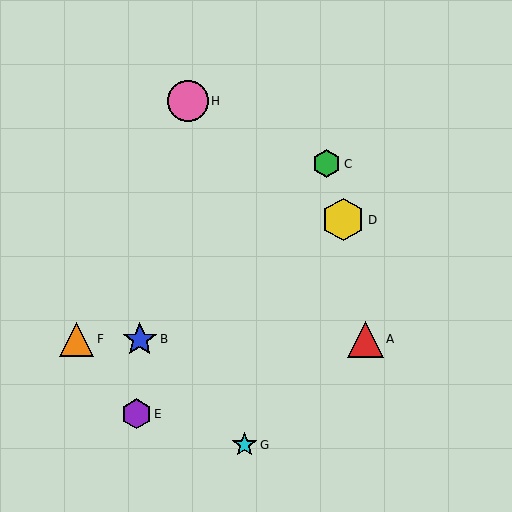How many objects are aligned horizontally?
3 objects (A, B, F) are aligned horizontally.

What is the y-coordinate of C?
Object C is at y≈164.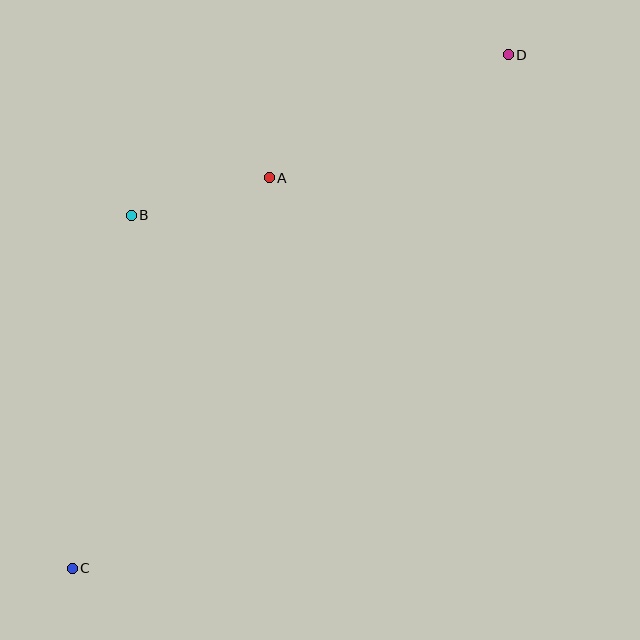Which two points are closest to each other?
Points A and B are closest to each other.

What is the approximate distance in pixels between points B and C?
The distance between B and C is approximately 358 pixels.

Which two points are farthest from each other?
Points C and D are farthest from each other.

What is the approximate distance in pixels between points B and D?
The distance between B and D is approximately 409 pixels.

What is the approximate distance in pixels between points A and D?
The distance between A and D is approximately 268 pixels.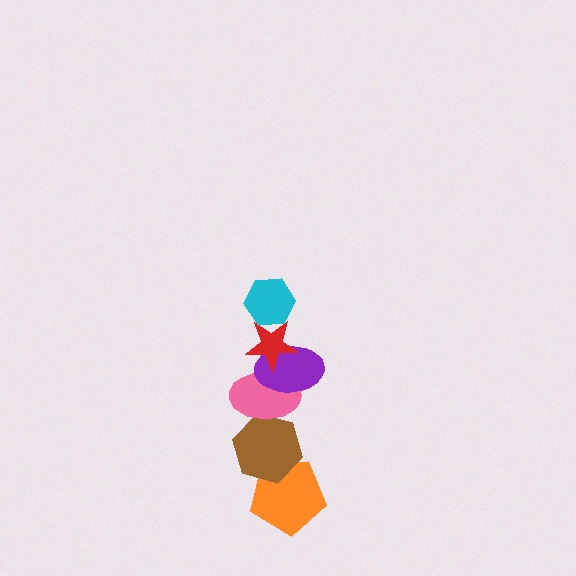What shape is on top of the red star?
The cyan hexagon is on top of the red star.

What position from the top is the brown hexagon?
The brown hexagon is 5th from the top.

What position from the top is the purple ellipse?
The purple ellipse is 3rd from the top.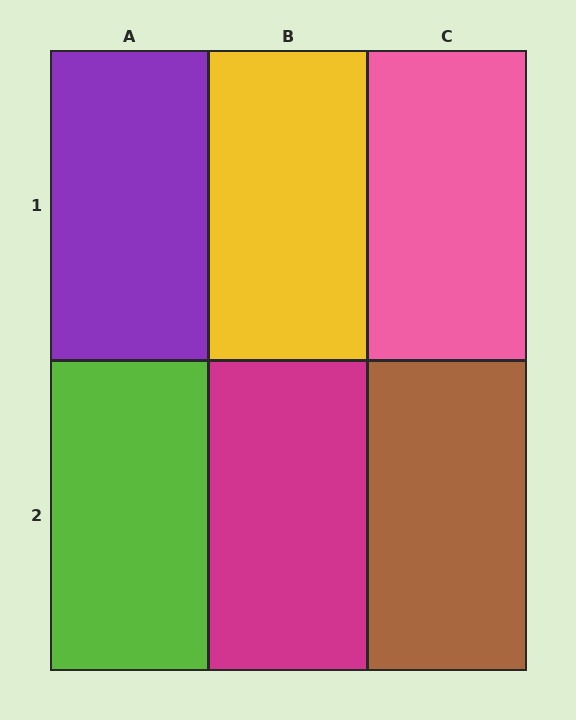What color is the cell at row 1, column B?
Yellow.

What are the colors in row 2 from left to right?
Lime, magenta, brown.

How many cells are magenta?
1 cell is magenta.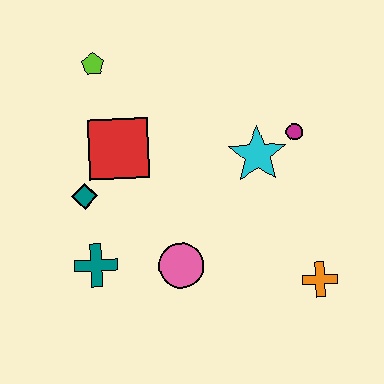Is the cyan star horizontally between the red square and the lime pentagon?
No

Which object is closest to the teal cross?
The teal diamond is closest to the teal cross.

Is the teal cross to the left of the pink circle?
Yes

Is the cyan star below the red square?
Yes